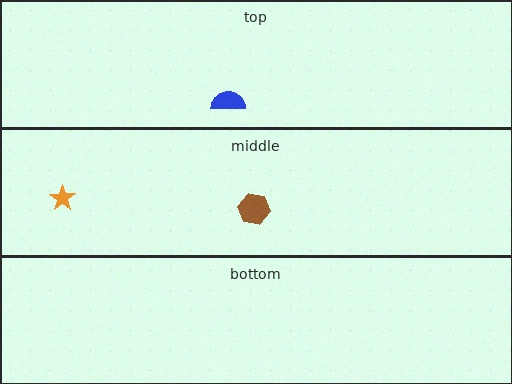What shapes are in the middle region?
The orange star, the brown hexagon.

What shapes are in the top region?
The blue semicircle.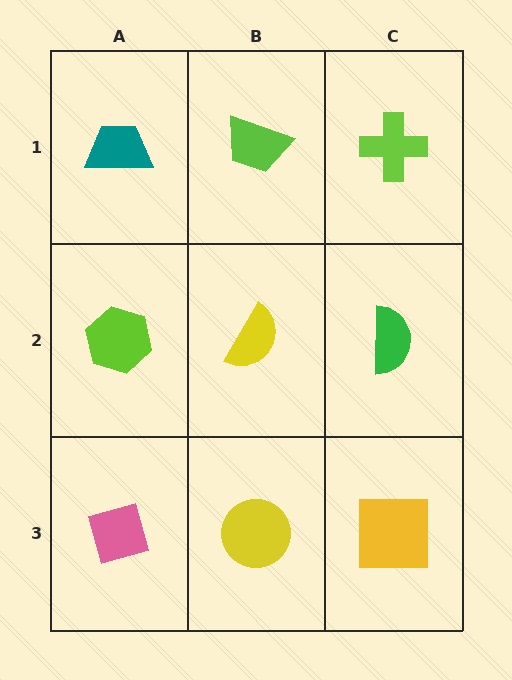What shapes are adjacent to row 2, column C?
A lime cross (row 1, column C), a yellow square (row 3, column C), a yellow semicircle (row 2, column B).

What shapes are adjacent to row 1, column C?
A green semicircle (row 2, column C), a lime trapezoid (row 1, column B).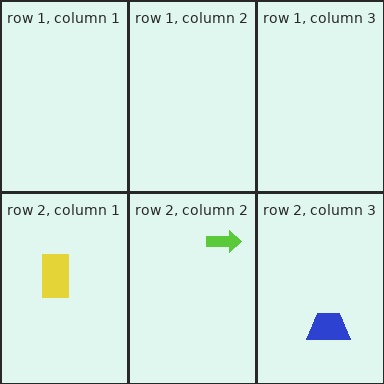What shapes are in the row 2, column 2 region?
The lime arrow.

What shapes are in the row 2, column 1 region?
The yellow rectangle.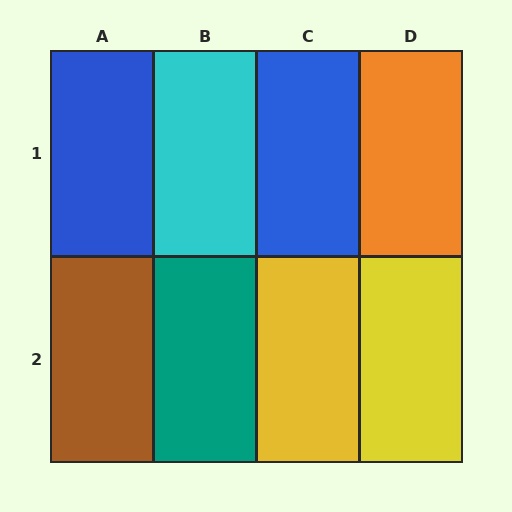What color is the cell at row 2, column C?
Yellow.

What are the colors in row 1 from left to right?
Blue, cyan, blue, orange.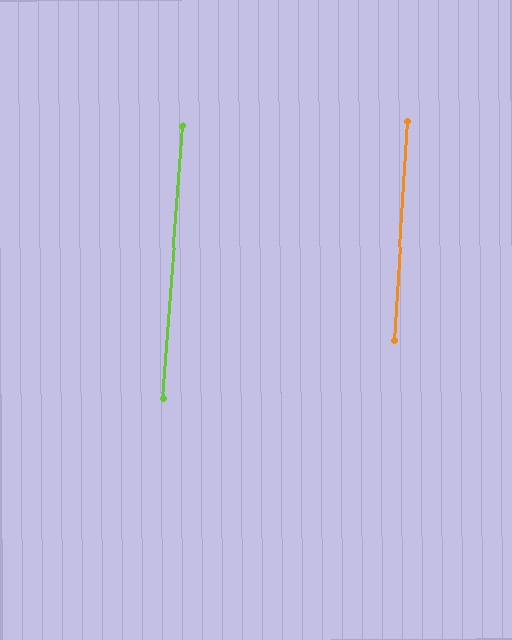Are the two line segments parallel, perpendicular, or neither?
Parallel — their directions differ by only 0.8°.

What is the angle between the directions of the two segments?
Approximately 1 degree.